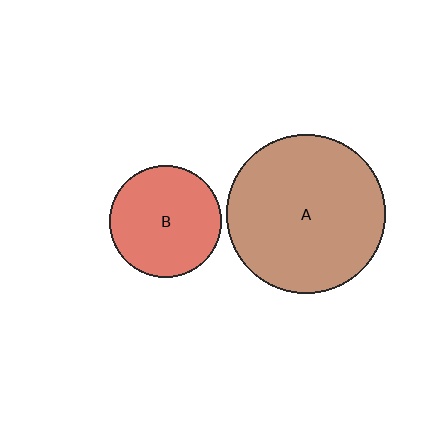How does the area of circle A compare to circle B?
Approximately 2.0 times.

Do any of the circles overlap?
No, none of the circles overlap.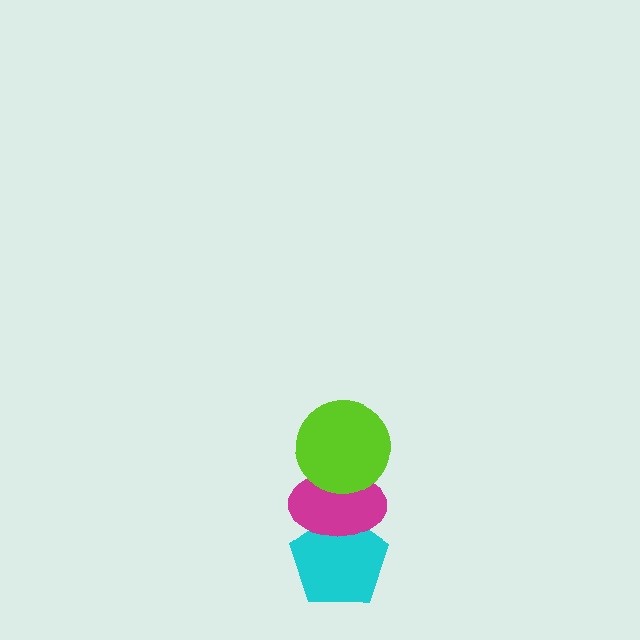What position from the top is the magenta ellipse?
The magenta ellipse is 2nd from the top.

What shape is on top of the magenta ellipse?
The lime circle is on top of the magenta ellipse.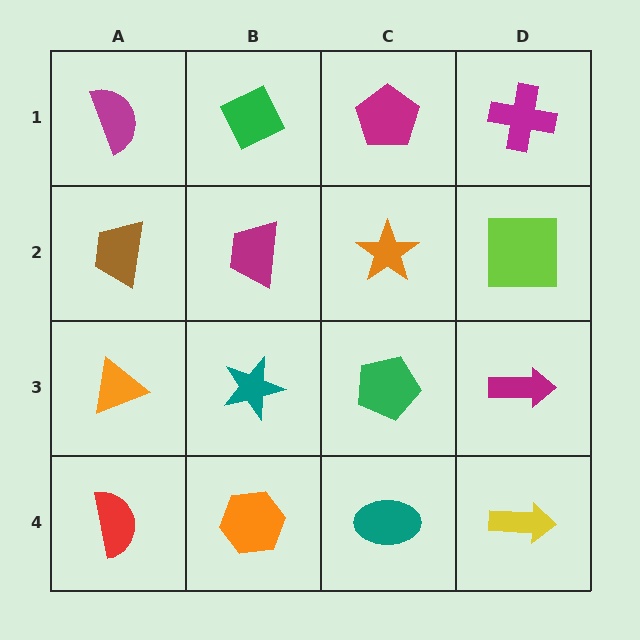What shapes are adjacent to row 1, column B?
A magenta trapezoid (row 2, column B), a magenta semicircle (row 1, column A), a magenta pentagon (row 1, column C).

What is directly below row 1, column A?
A brown trapezoid.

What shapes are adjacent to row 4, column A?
An orange triangle (row 3, column A), an orange hexagon (row 4, column B).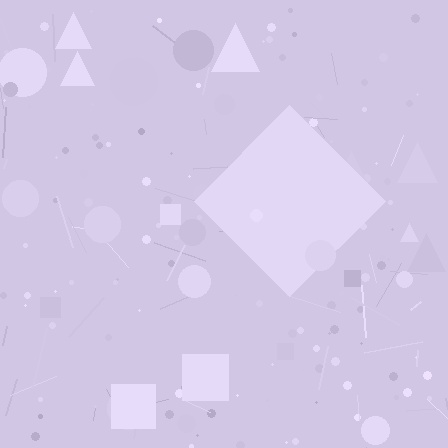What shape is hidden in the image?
A diamond is hidden in the image.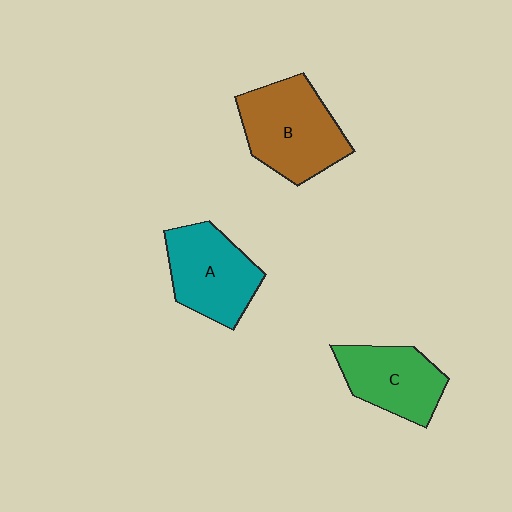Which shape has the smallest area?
Shape C (green).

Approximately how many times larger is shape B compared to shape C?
Approximately 1.3 times.